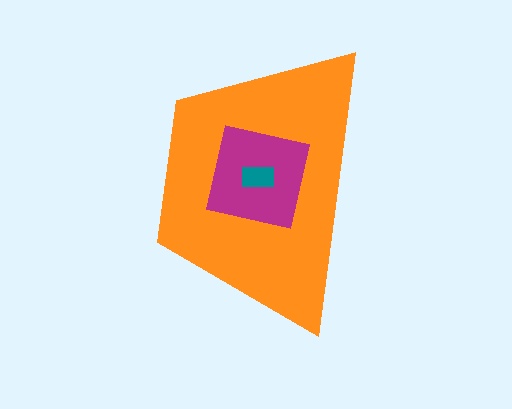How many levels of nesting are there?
3.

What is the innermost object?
The teal rectangle.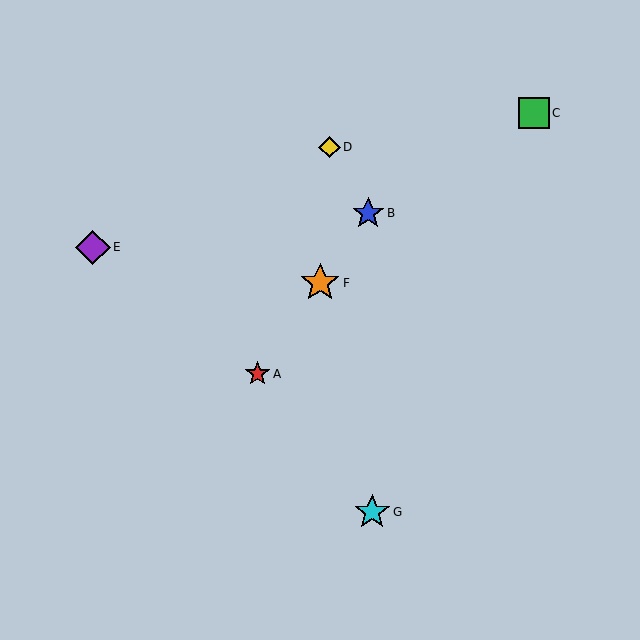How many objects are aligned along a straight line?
3 objects (A, B, F) are aligned along a straight line.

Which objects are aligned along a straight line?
Objects A, B, F are aligned along a straight line.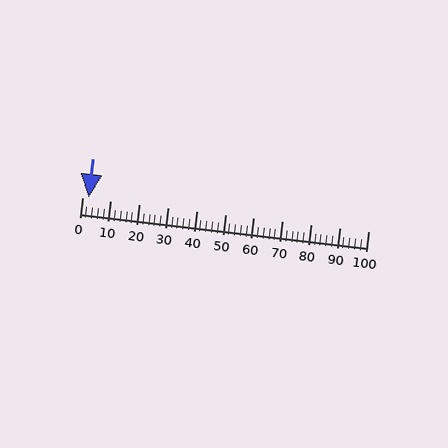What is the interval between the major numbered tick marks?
The major tick marks are spaced 10 units apart.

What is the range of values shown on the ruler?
The ruler shows values from 0 to 100.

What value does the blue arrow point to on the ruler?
The blue arrow points to approximately 2.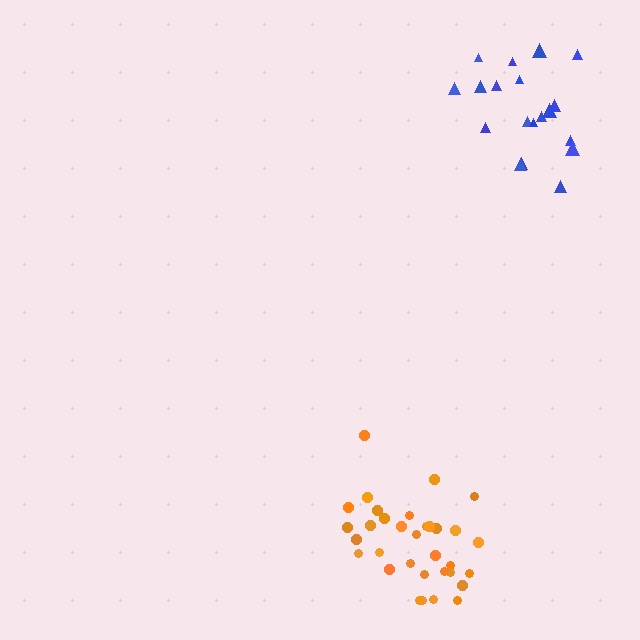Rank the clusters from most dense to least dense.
orange, blue.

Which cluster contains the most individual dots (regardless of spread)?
Orange (33).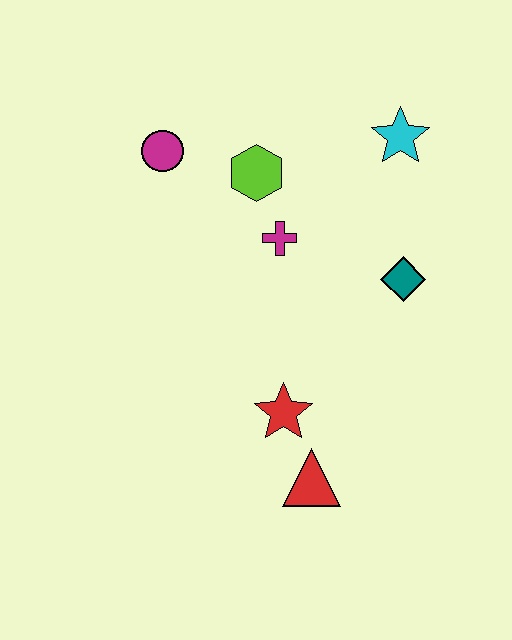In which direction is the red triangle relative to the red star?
The red triangle is below the red star.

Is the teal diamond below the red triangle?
No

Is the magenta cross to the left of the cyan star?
Yes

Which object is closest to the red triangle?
The red star is closest to the red triangle.